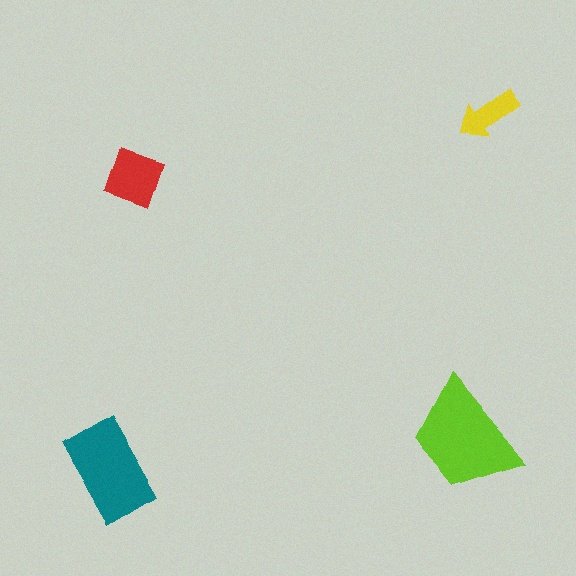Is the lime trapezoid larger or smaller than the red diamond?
Larger.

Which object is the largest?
The lime trapezoid.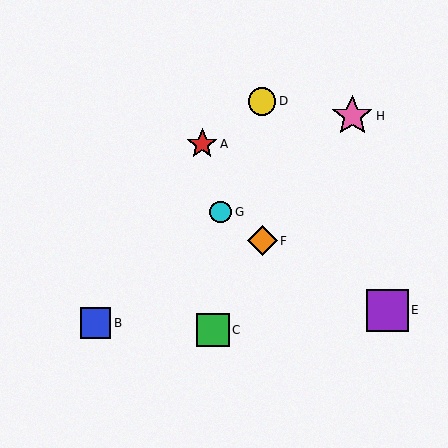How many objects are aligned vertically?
2 objects (D, F) are aligned vertically.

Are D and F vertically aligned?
Yes, both are at x≈262.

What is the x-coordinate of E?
Object E is at x≈387.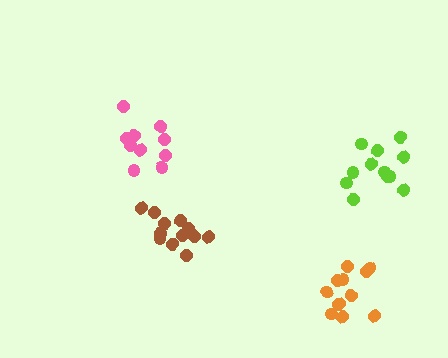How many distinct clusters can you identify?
There are 4 distinct clusters.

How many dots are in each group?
Group 1: 12 dots, Group 2: 10 dots, Group 3: 13 dots, Group 4: 12 dots (47 total).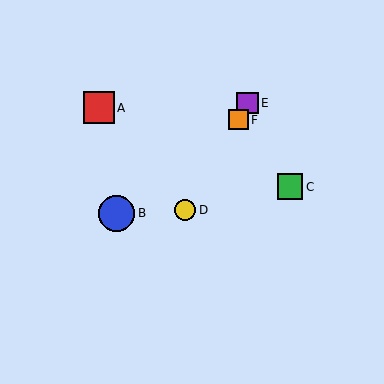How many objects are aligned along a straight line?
3 objects (D, E, F) are aligned along a straight line.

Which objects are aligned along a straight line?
Objects D, E, F are aligned along a straight line.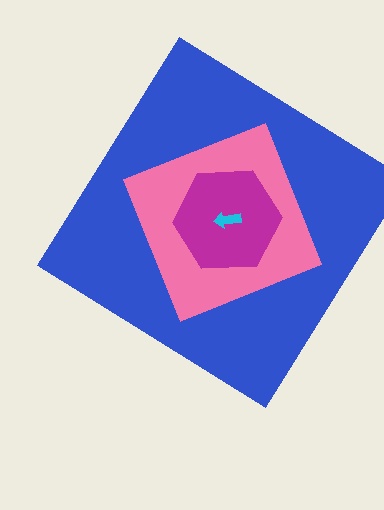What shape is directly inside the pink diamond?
The magenta hexagon.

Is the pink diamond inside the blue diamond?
Yes.